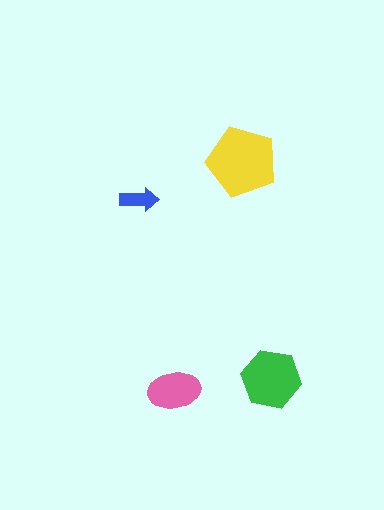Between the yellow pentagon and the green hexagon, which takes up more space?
The yellow pentagon.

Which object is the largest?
The yellow pentagon.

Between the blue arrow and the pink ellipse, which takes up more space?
The pink ellipse.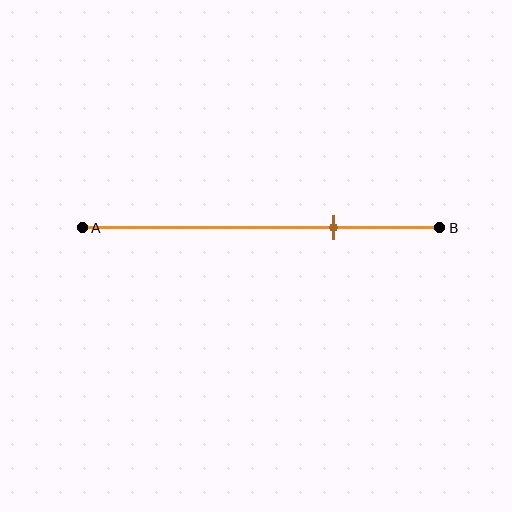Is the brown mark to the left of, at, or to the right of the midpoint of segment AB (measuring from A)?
The brown mark is to the right of the midpoint of segment AB.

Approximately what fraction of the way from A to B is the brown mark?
The brown mark is approximately 70% of the way from A to B.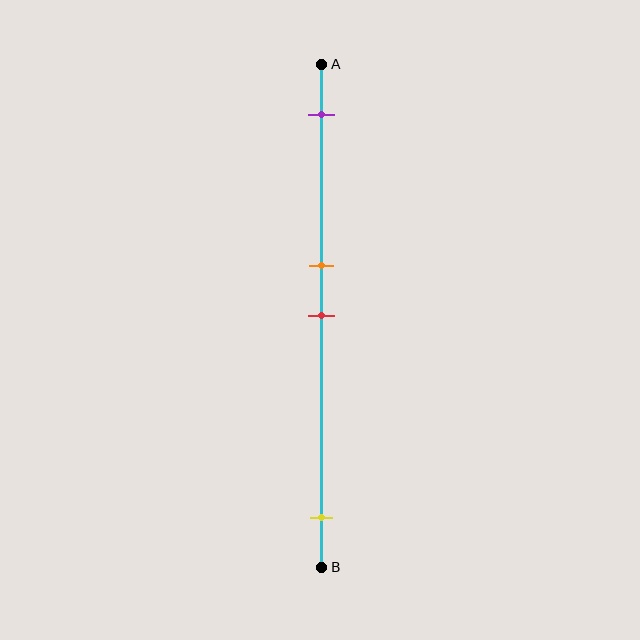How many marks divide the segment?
There are 4 marks dividing the segment.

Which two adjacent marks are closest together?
The orange and red marks are the closest adjacent pair.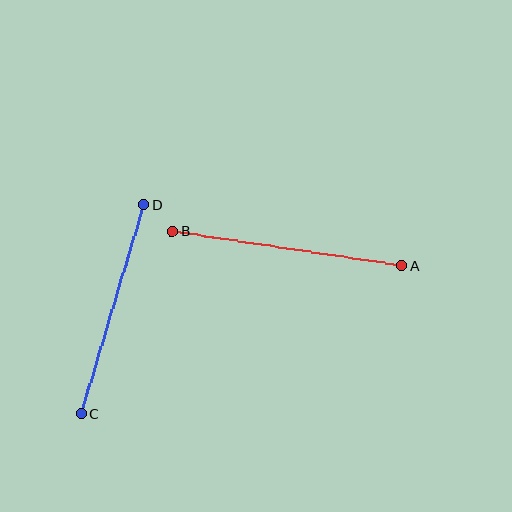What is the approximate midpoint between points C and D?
The midpoint is at approximately (112, 309) pixels.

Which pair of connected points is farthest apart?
Points A and B are farthest apart.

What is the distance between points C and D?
The distance is approximately 218 pixels.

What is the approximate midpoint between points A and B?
The midpoint is at approximately (287, 248) pixels.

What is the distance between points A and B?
The distance is approximately 232 pixels.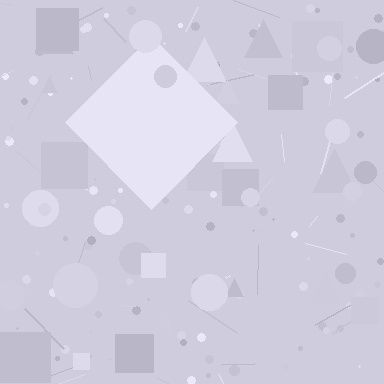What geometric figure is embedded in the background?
A diamond is embedded in the background.